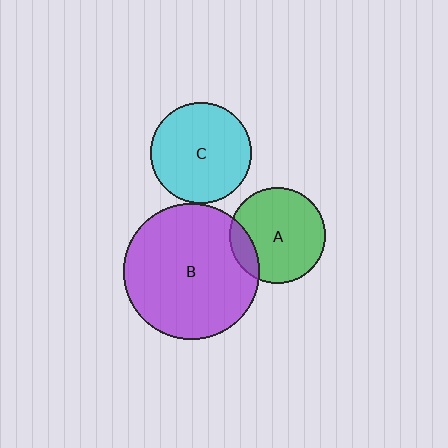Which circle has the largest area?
Circle B (purple).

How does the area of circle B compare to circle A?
Approximately 2.0 times.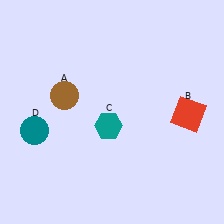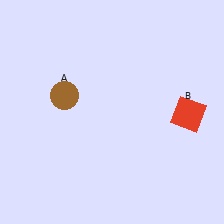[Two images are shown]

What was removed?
The teal hexagon (C), the teal circle (D) were removed in Image 2.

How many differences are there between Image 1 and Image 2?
There are 2 differences between the two images.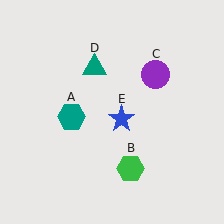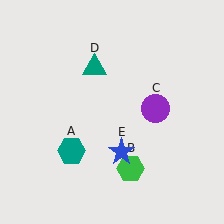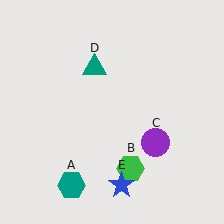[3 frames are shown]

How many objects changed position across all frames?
3 objects changed position: teal hexagon (object A), purple circle (object C), blue star (object E).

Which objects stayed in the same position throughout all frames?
Green hexagon (object B) and teal triangle (object D) remained stationary.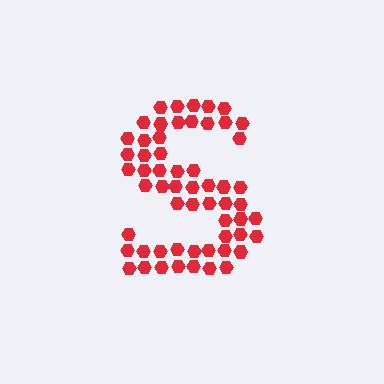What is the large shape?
The large shape is the letter S.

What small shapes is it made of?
It is made of small hexagons.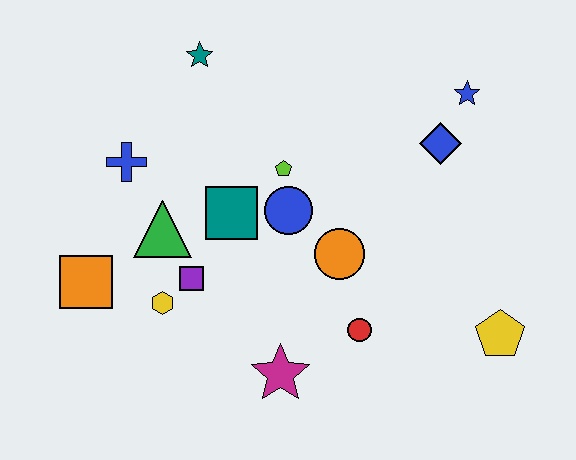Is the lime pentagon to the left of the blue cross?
No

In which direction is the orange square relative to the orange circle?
The orange square is to the left of the orange circle.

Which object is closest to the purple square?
The yellow hexagon is closest to the purple square.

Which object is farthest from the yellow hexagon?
The blue star is farthest from the yellow hexagon.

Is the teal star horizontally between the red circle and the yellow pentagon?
No